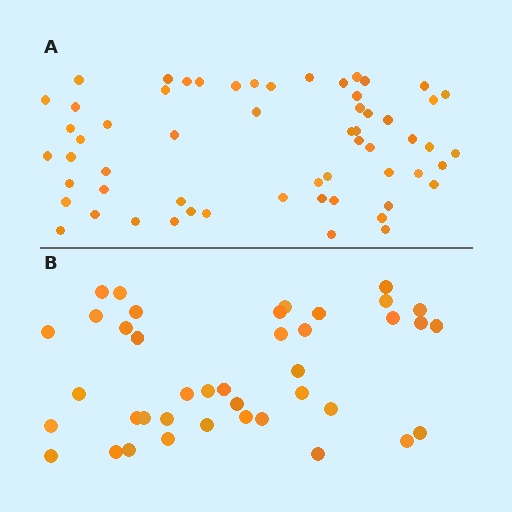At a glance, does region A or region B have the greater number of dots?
Region A (the top region) has more dots.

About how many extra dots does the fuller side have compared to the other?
Region A has approximately 20 more dots than region B.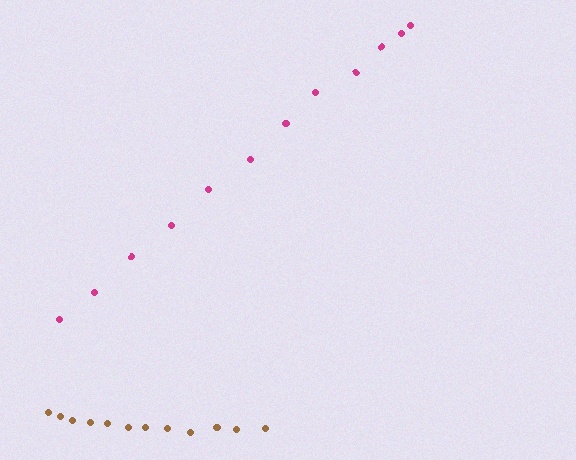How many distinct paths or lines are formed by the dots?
There are 2 distinct paths.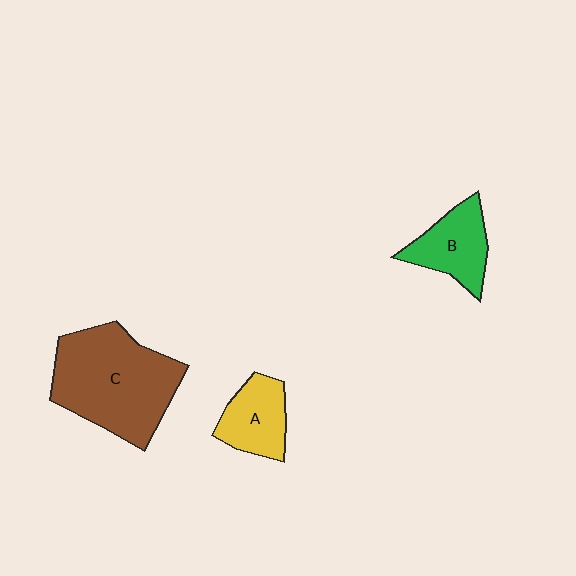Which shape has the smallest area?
Shape A (yellow).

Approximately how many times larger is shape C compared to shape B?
Approximately 2.2 times.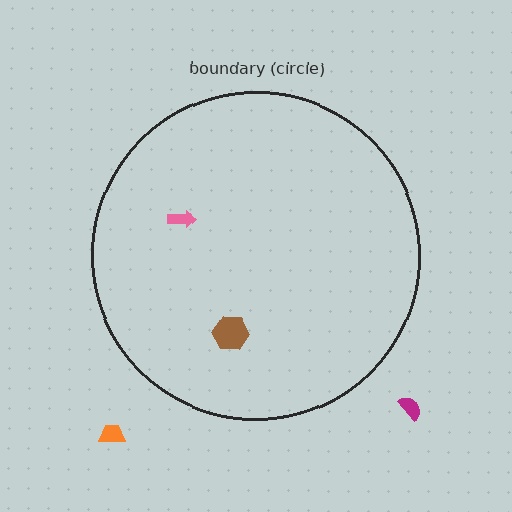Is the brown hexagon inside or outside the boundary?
Inside.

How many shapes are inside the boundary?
2 inside, 2 outside.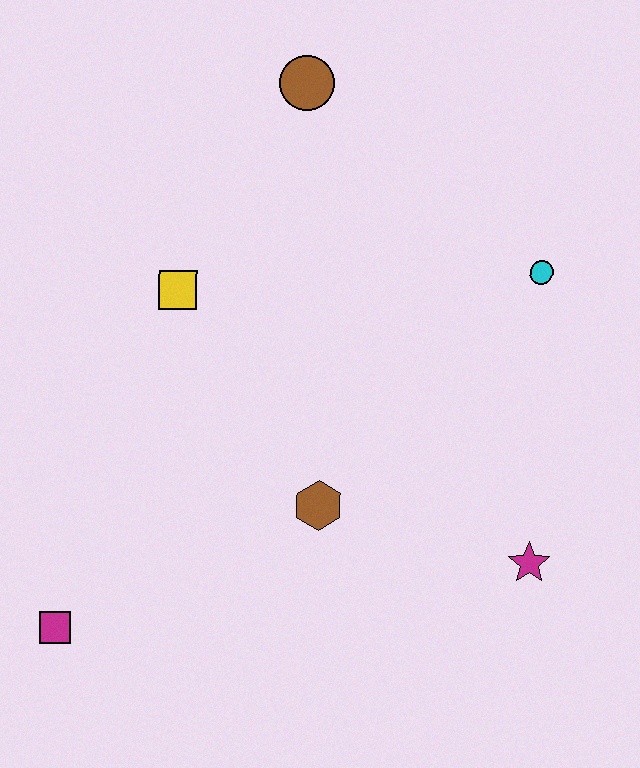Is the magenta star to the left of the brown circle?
No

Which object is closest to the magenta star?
The brown hexagon is closest to the magenta star.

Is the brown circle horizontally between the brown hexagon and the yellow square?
Yes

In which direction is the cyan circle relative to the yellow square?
The cyan circle is to the right of the yellow square.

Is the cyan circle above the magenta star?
Yes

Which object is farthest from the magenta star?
The brown circle is farthest from the magenta star.